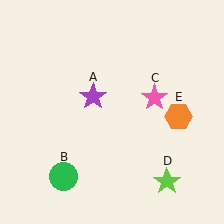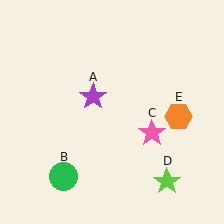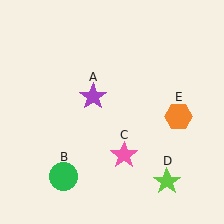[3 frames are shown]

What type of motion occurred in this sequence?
The pink star (object C) rotated clockwise around the center of the scene.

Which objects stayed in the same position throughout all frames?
Purple star (object A) and green circle (object B) and lime star (object D) and orange hexagon (object E) remained stationary.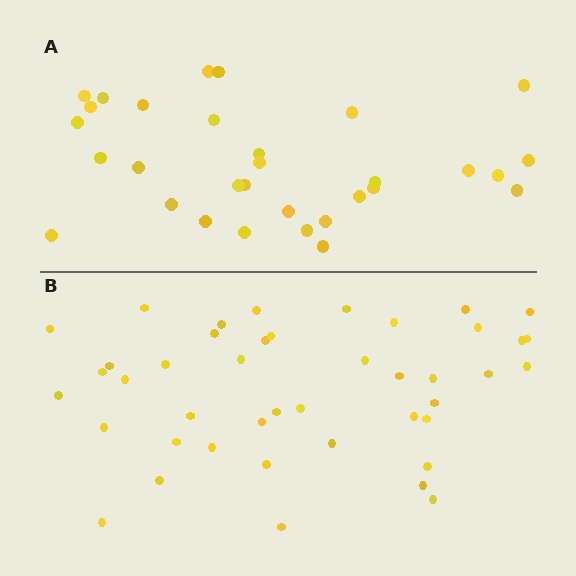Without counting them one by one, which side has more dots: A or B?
Region B (the bottom region) has more dots.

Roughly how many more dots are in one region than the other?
Region B has roughly 12 or so more dots than region A.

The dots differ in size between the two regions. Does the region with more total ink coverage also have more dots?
No. Region A has more total ink coverage because its dots are larger, but region B actually contains more individual dots. Total area can be misleading — the number of items is what matters here.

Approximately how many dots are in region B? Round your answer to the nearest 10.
About 40 dots. (The exact count is 43, which rounds to 40.)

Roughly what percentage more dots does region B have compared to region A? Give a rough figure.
About 40% more.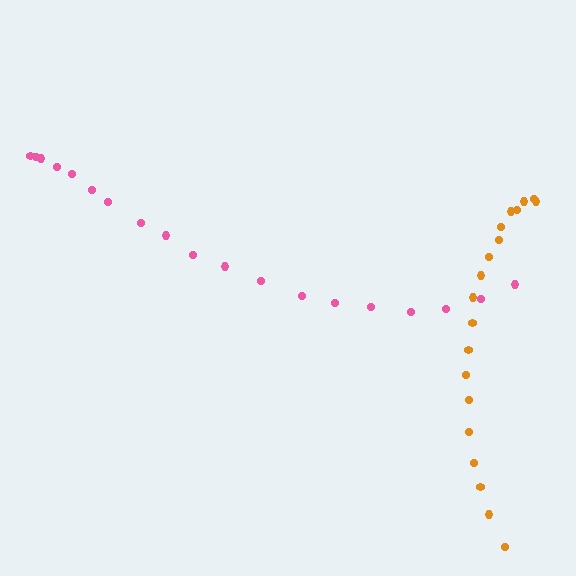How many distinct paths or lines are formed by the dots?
There are 2 distinct paths.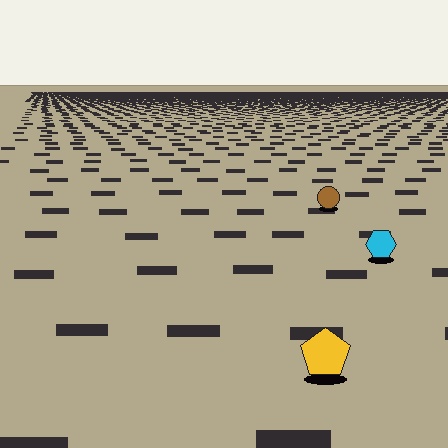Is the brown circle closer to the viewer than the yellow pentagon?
No. The yellow pentagon is closer — you can tell from the texture gradient: the ground texture is coarser near it.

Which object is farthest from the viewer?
The brown circle is farthest from the viewer. It appears smaller and the ground texture around it is denser.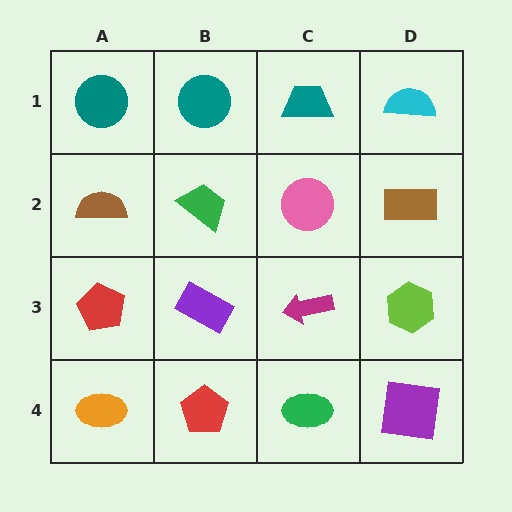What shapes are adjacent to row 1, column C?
A pink circle (row 2, column C), a teal circle (row 1, column B), a cyan semicircle (row 1, column D).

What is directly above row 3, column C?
A pink circle.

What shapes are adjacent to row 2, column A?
A teal circle (row 1, column A), a red pentagon (row 3, column A), a green trapezoid (row 2, column B).